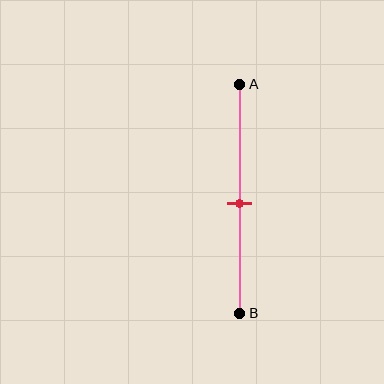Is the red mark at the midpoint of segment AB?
Yes, the mark is approximately at the midpoint.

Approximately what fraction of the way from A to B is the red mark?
The red mark is approximately 50% of the way from A to B.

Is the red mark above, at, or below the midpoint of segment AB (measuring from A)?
The red mark is approximately at the midpoint of segment AB.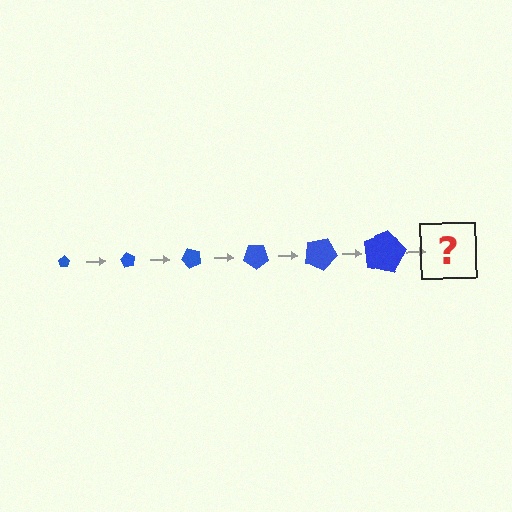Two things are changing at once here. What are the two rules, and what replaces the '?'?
The two rules are that the pentagon grows larger each step and it rotates 60 degrees each step. The '?' should be a pentagon, larger than the previous one and rotated 360 degrees from the start.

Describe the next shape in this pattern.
It should be a pentagon, larger than the previous one and rotated 360 degrees from the start.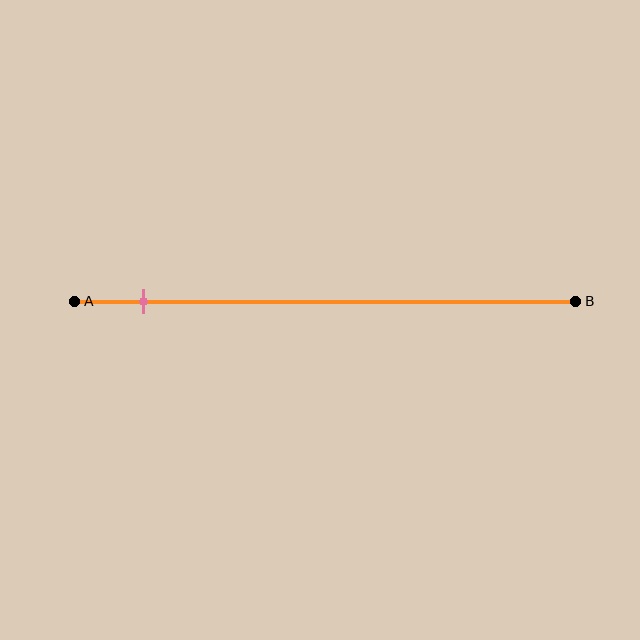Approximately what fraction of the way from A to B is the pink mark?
The pink mark is approximately 15% of the way from A to B.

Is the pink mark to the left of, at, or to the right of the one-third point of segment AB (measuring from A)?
The pink mark is to the left of the one-third point of segment AB.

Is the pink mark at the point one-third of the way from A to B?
No, the mark is at about 15% from A, not at the 33% one-third point.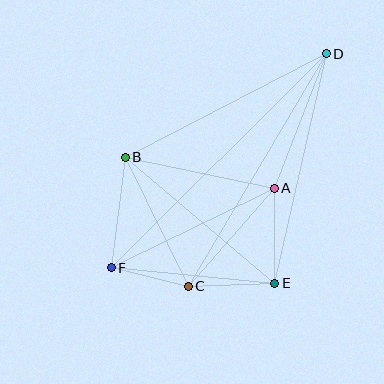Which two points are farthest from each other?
Points D and F are farthest from each other.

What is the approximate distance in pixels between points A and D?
The distance between A and D is approximately 144 pixels.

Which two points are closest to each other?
Points C and F are closest to each other.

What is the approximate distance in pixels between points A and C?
The distance between A and C is approximately 130 pixels.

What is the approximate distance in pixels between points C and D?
The distance between C and D is approximately 270 pixels.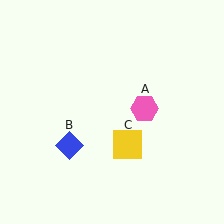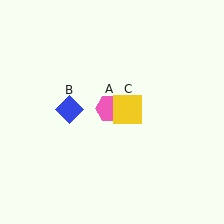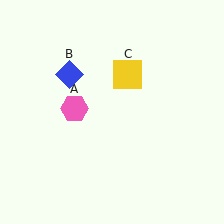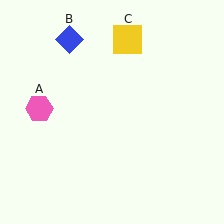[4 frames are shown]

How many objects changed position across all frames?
3 objects changed position: pink hexagon (object A), blue diamond (object B), yellow square (object C).